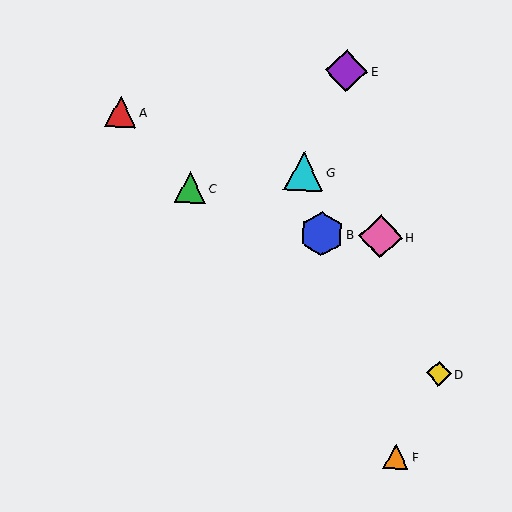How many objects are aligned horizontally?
2 objects (B, H) are aligned horizontally.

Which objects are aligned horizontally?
Objects B, H are aligned horizontally.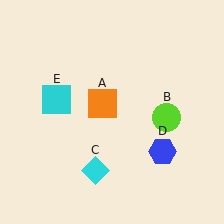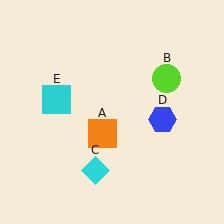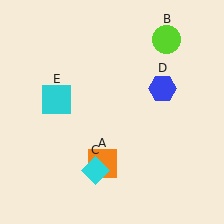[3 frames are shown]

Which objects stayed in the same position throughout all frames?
Cyan diamond (object C) and cyan square (object E) remained stationary.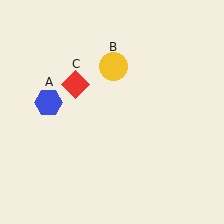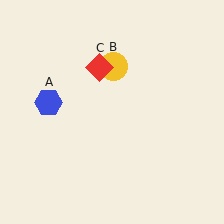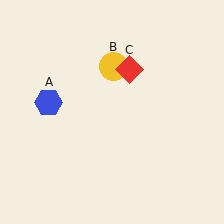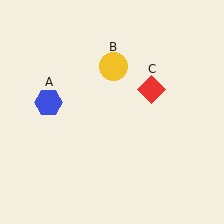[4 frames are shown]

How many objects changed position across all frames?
1 object changed position: red diamond (object C).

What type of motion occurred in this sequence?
The red diamond (object C) rotated clockwise around the center of the scene.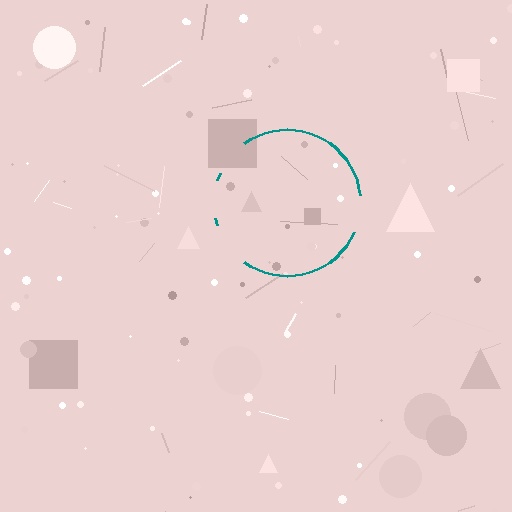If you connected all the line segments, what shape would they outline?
They would outline a circle.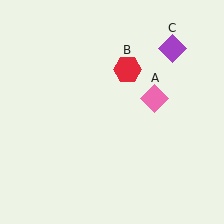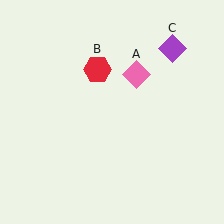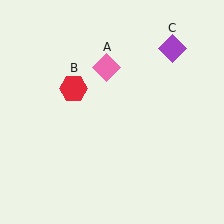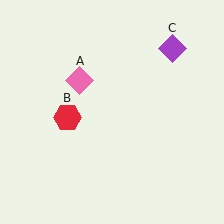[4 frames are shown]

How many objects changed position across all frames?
2 objects changed position: pink diamond (object A), red hexagon (object B).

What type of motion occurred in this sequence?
The pink diamond (object A), red hexagon (object B) rotated counterclockwise around the center of the scene.